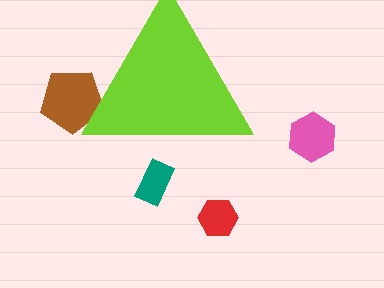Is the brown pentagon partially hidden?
Yes, the brown pentagon is partially hidden behind the lime triangle.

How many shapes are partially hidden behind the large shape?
2 shapes are partially hidden.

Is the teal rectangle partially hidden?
Yes, the teal rectangle is partially hidden behind the lime triangle.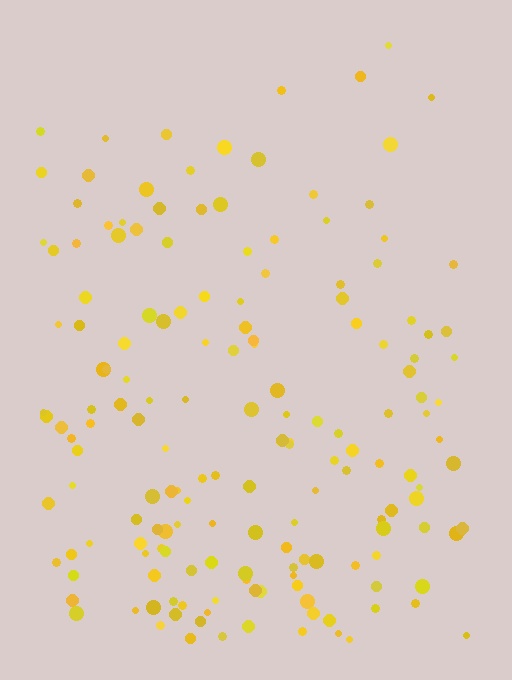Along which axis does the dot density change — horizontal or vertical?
Vertical.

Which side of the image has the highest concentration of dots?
The bottom.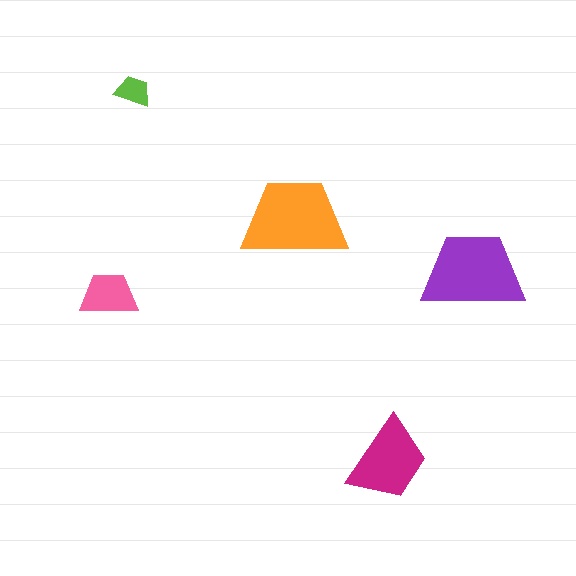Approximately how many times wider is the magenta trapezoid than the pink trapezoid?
About 1.5 times wider.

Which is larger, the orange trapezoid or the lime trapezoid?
The orange one.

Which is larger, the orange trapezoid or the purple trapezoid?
The orange one.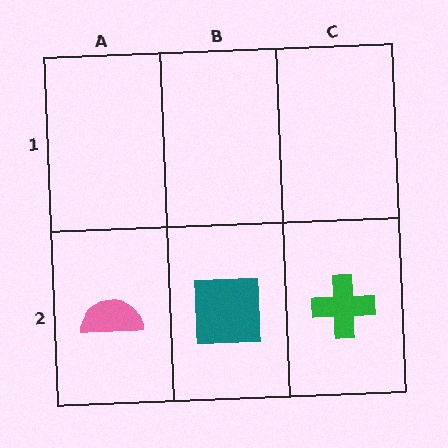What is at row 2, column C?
A green cross.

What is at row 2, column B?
A teal square.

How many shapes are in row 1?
0 shapes.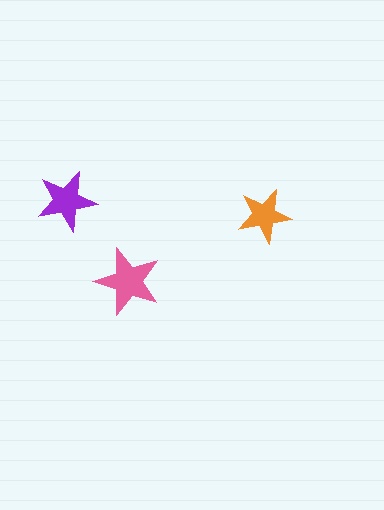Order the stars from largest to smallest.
the pink one, the purple one, the orange one.